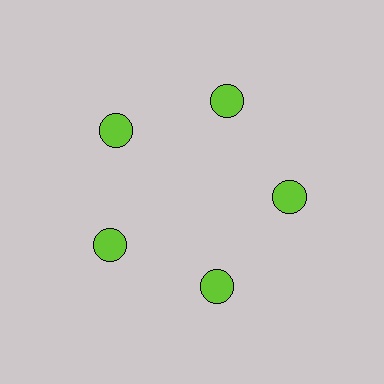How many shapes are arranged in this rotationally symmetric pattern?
There are 5 shapes, arranged in 5 groups of 1.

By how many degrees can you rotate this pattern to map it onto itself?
The pattern maps onto itself every 72 degrees of rotation.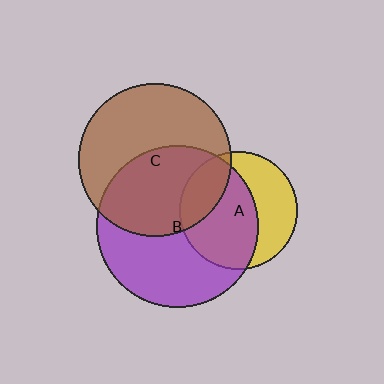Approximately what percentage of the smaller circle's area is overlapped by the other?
Approximately 60%.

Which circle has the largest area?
Circle B (purple).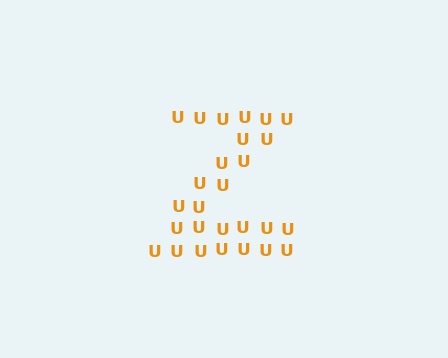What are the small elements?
The small elements are letter U's.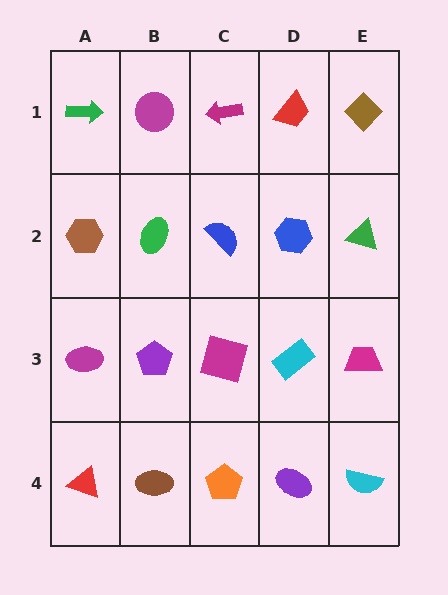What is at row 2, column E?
A green triangle.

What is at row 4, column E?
A cyan semicircle.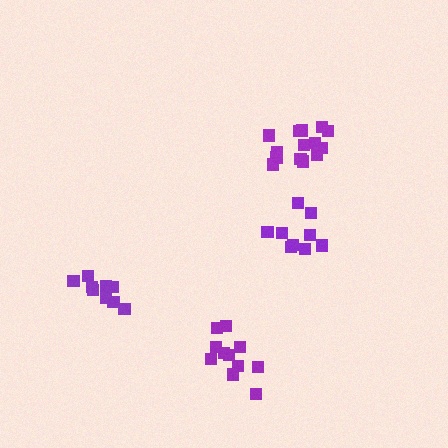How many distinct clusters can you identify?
There are 4 distinct clusters.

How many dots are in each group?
Group 1: 11 dots, Group 2: 14 dots, Group 3: 9 dots, Group 4: 9 dots (43 total).